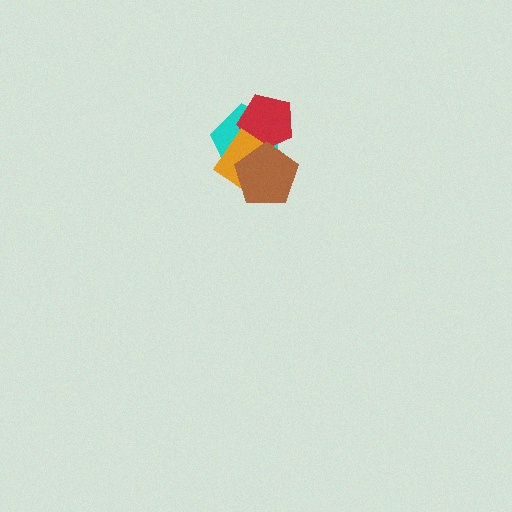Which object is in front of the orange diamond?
The brown pentagon is in front of the orange diamond.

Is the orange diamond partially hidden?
Yes, it is partially covered by another shape.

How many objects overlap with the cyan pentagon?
3 objects overlap with the cyan pentagon.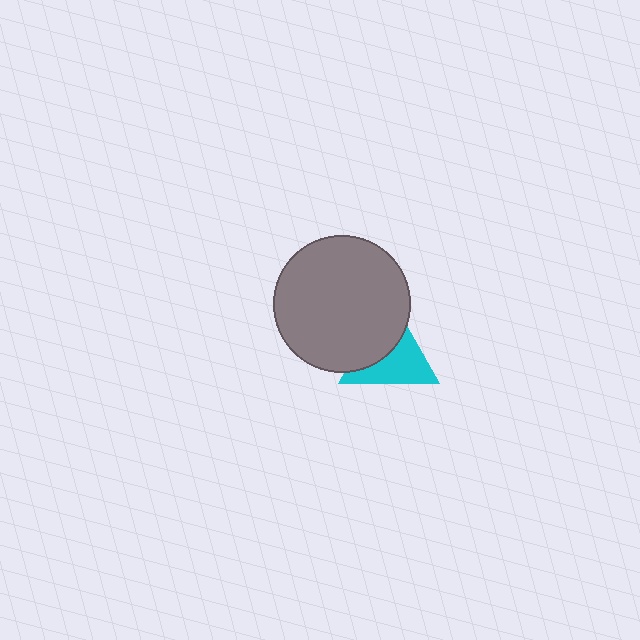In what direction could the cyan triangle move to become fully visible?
The cyan triangle could move toward the lower-right. That would shift it out from behind the gray circle entirely.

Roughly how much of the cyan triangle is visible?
About half of it is visible (roughly 54%).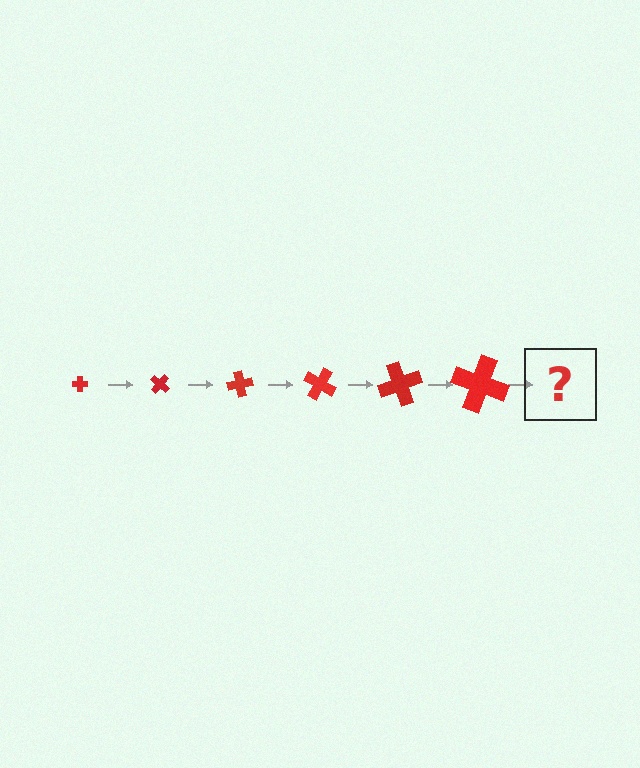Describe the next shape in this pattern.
It should be a cross, larger than the previous one and rotated 240 degrees from the start.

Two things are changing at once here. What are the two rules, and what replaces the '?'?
The two rules are that the cross grows larger each step and it rotates 40 degrees each step. The '?' should be a cross, larger than the previous one and rotated 240 degrees from the start.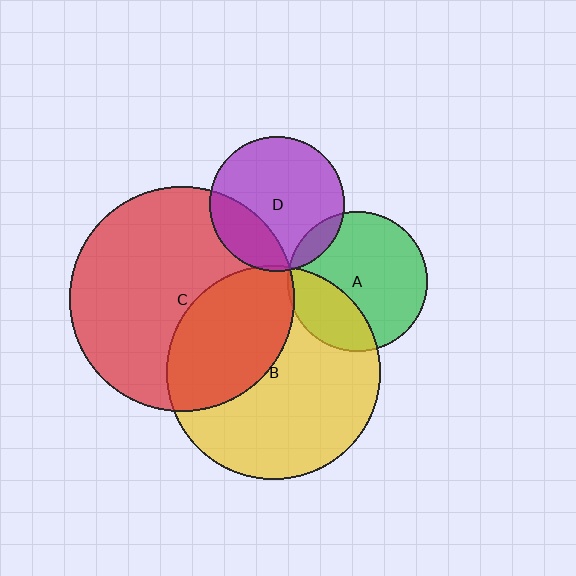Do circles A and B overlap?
Yes.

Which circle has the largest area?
Circle C (red).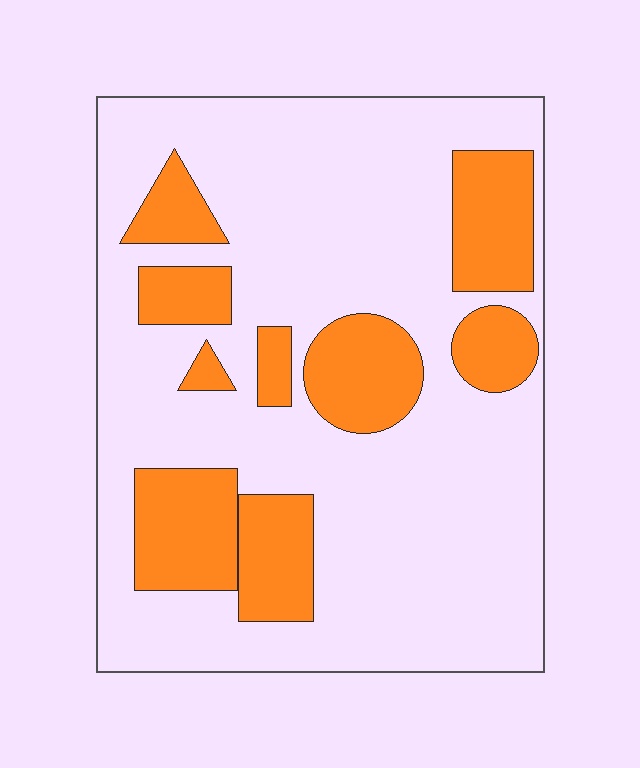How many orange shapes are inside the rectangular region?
9.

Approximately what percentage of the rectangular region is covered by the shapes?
Approximately 25%.